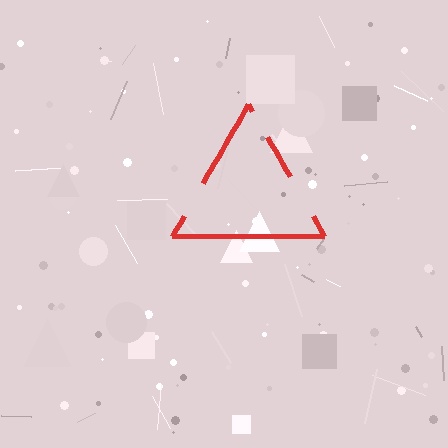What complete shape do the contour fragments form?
The contour fragments form a triangle.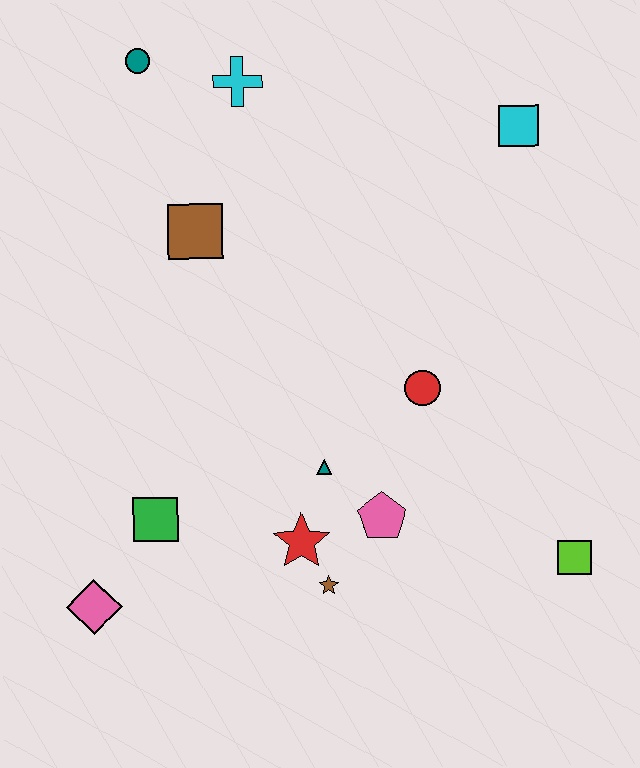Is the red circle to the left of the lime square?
Yes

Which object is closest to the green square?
The pink diamond is closest to the green square.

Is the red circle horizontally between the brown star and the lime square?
Yes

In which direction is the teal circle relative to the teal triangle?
The teal circle is above the teal triangle.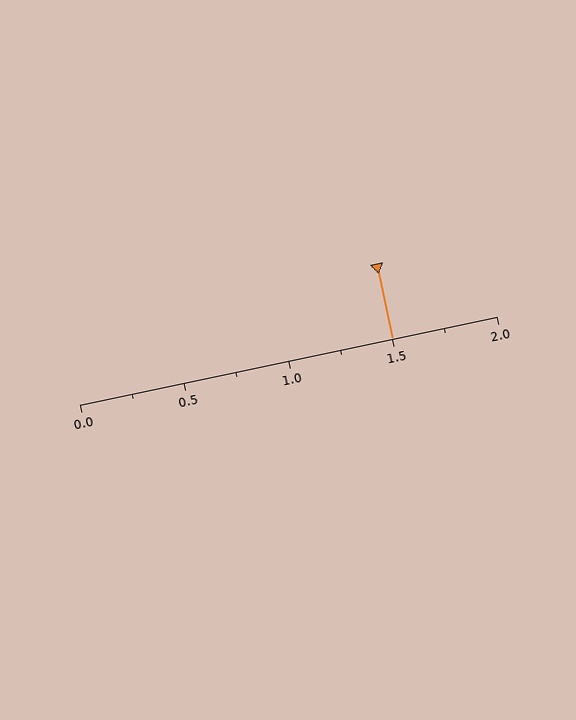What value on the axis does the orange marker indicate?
The marker indicates approximately 1.5.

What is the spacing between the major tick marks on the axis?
The major ticks are spaced 0.5 apart.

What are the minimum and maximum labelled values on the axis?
The axis runs from 0.0 to 2.0.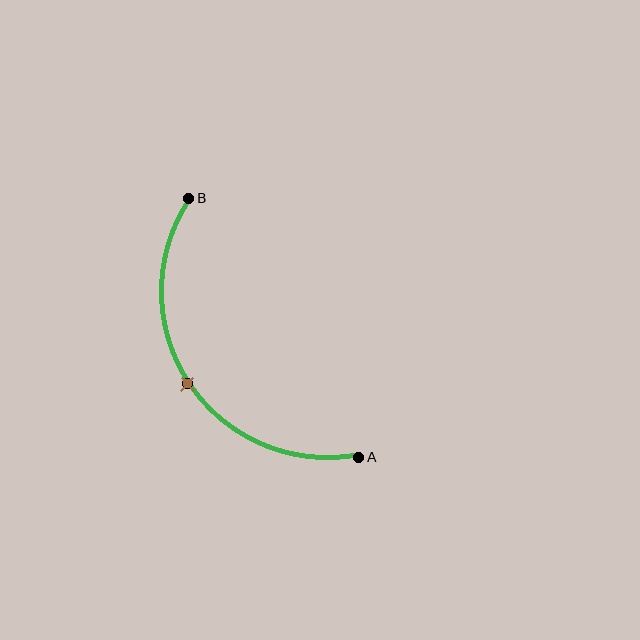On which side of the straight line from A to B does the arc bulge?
The arc bulges to the left of the straight line connecting A and B.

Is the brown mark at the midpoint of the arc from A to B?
Yes. The brown mark lies on the arc at equal arc-length from both A and B — it is the arc midpoint.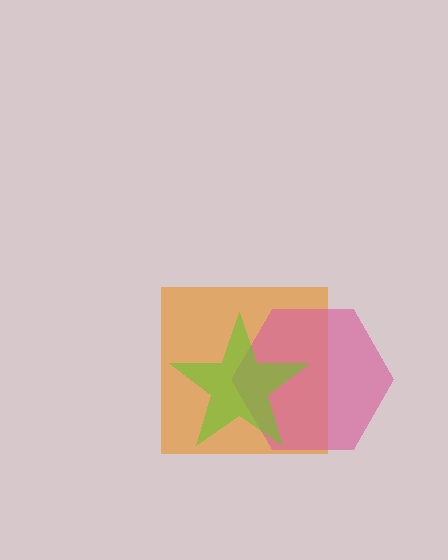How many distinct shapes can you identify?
There are 3 distinct shapes: an orange square, a pink hexagon, a lime star.